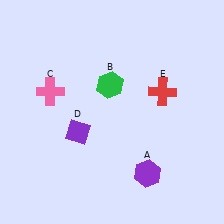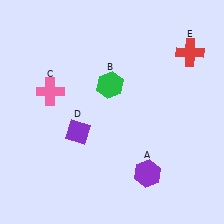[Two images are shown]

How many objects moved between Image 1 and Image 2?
1 object moved between the two images.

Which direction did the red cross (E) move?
The red cross (E) moved up.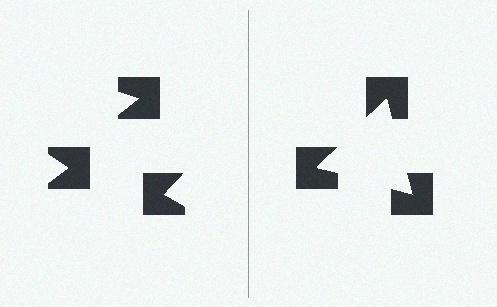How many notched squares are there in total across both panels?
6 — 3 on each side.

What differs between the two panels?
The notched squares are positioned identically on both sides; only the wedge orientations differ. On the right they align to a triangle; on the left they are misaligned.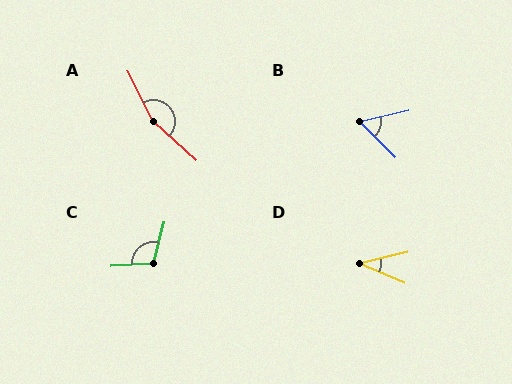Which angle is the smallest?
D, at approximately 36 degrees.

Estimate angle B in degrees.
Approximately 58 degrees.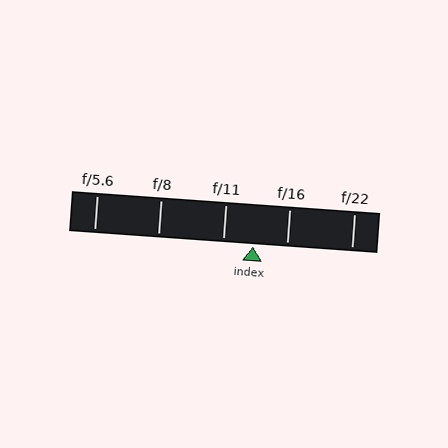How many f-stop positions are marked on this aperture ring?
There are 5 f-stop positions marked.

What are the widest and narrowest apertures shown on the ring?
The widest aperture shown is f/5.6 and the narrowest is f/22.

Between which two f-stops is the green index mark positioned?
The index mark is between f/11 and f/16.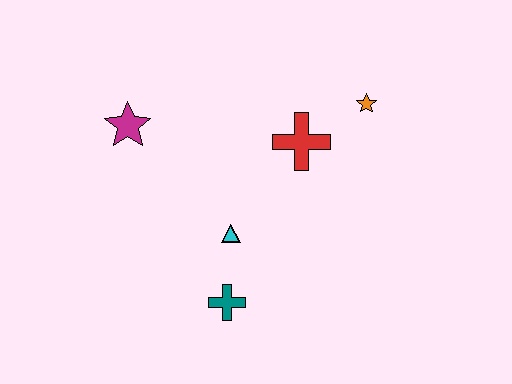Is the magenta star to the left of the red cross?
Yes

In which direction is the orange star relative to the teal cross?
The orange star is above the teal cross.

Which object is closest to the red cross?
The orange star is closest to the red cross.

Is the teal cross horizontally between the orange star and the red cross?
No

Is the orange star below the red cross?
No